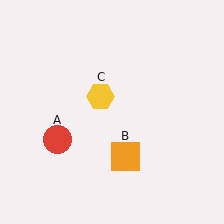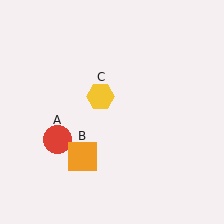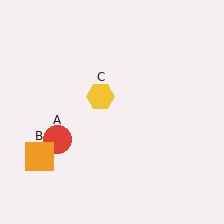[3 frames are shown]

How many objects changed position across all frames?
1 object changed position: orange square (object B).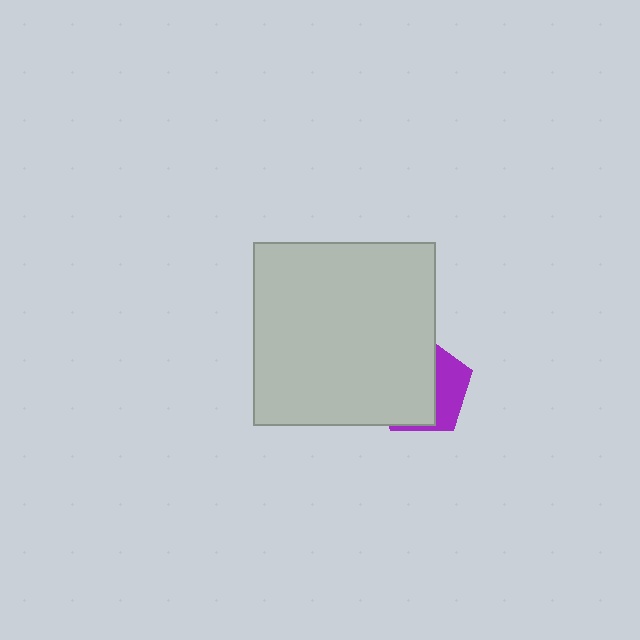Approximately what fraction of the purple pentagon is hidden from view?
Roughly 64% of the purple pentagon is hidden behind the light gray square.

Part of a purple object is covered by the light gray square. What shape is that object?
It is a pentagon.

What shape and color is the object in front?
The object in front is a light gray square.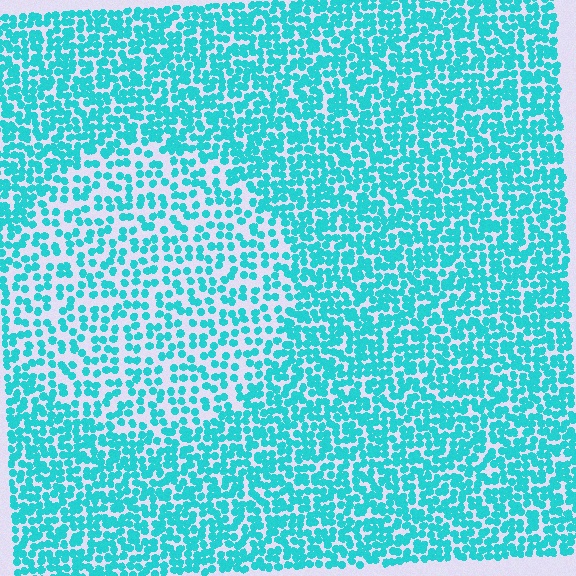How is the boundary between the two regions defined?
The boundary is defined by a change in element density (approximately 1.8x ratio). All elements are the same color, size, and shape.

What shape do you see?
I see a circle.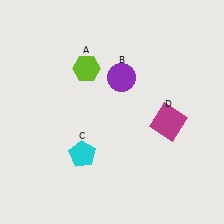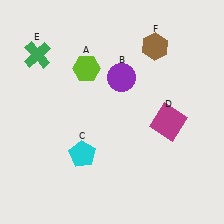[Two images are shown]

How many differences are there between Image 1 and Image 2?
There are 2 differences between the two images.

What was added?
A green cross (E), a brown hexagon (F) were added in Image 2.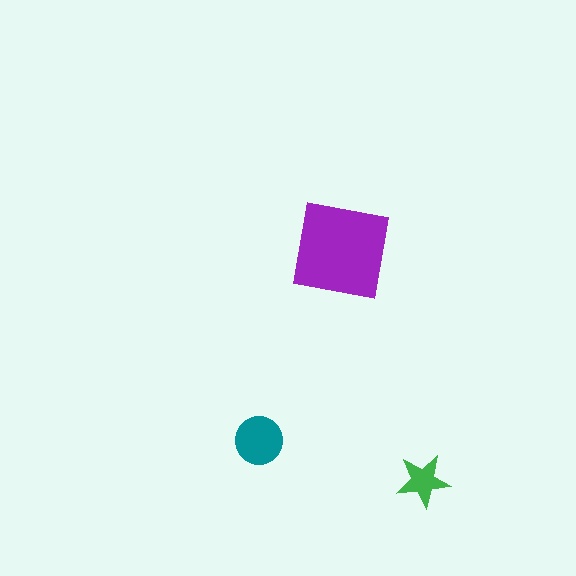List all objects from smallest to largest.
The green star, the teal circle, the purple square.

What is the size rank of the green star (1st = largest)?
3rd.